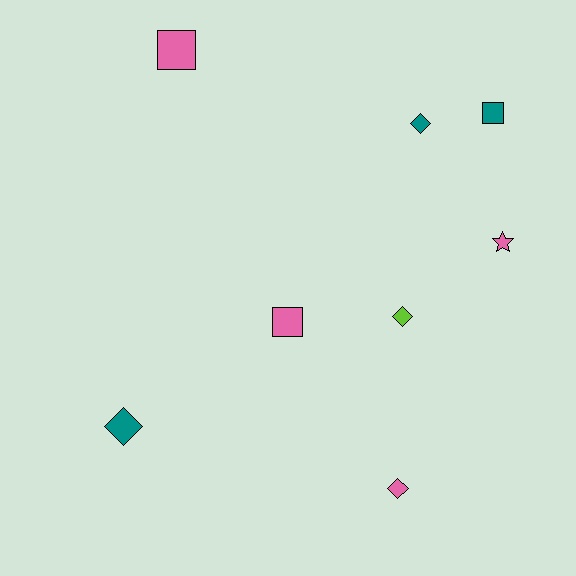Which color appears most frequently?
Pink, with 4 objects.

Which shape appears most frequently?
Diamond, with 4 objects.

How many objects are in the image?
There are 8 objects.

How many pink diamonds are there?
There is 1 pink diamond.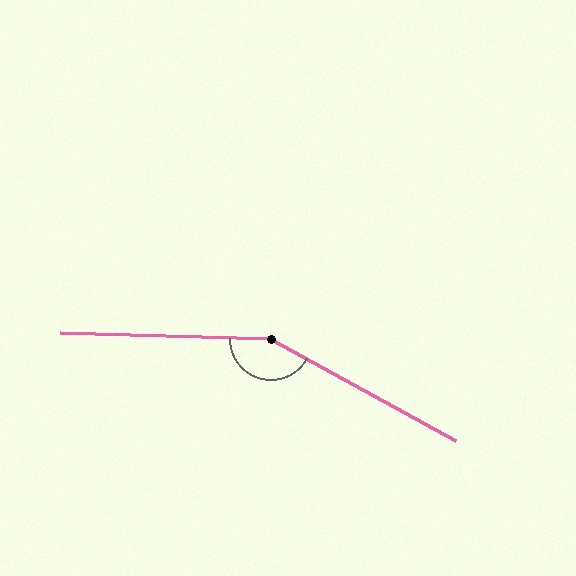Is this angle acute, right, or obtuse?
It is obtuse.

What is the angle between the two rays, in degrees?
Approximately 153 degrees.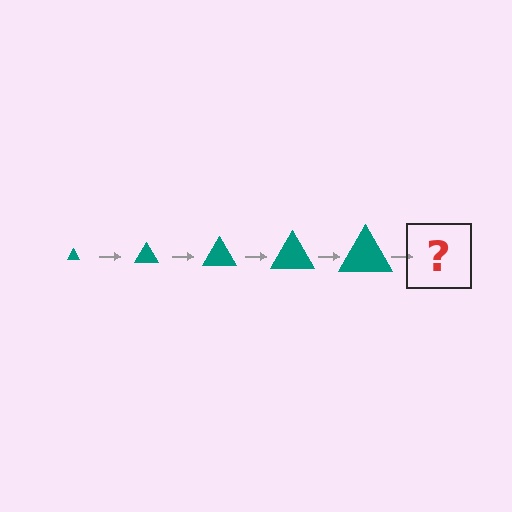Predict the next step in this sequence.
The next step is a teal triangle, larger than the previous one.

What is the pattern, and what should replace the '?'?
The pattern is that the triangle gets progressively larger each step. The '?' should be a teal triangle, larger than the previous one.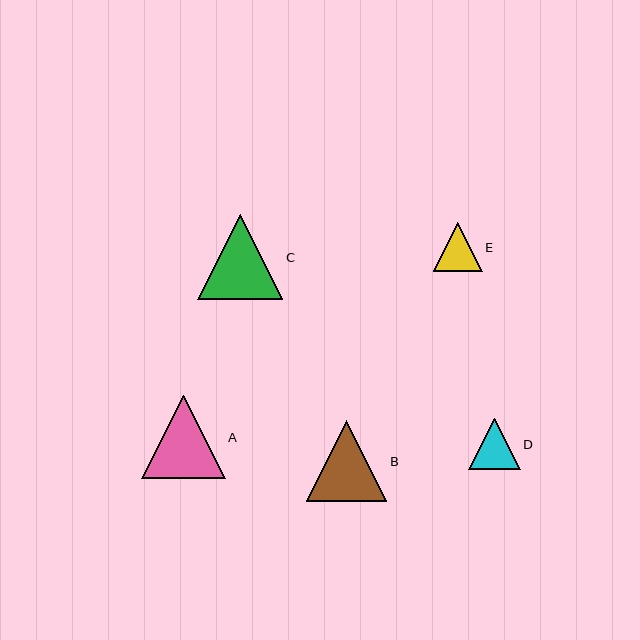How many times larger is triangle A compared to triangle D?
Triangle A is approximately 1.6 times the size of triangle D.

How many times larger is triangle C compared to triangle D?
Triangle C is approximately 1.6 times the size of triangle D.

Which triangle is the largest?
Triangle C is the largest with a size of approximately 85 pixels.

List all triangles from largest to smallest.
From largest to smallest: C, A, B, D, E.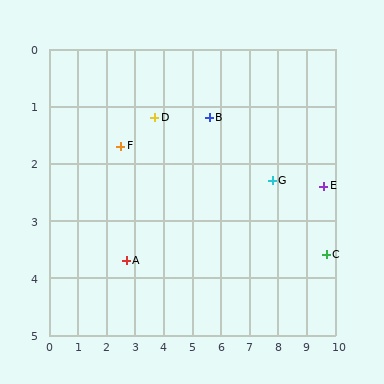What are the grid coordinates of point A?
Point A is at approximately (2.7, 3.7).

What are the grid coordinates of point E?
Point E is at approximately (9.6, 2.4).